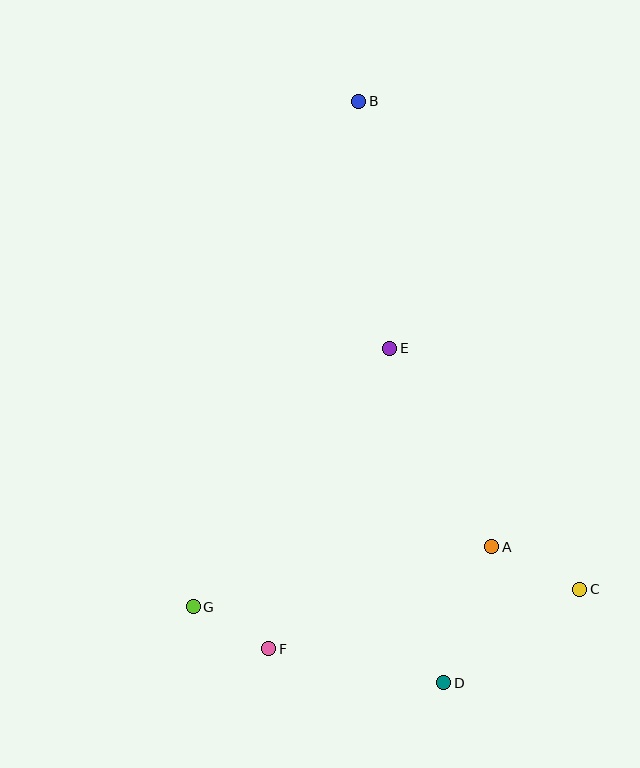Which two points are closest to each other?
Points F and G are closest to each other.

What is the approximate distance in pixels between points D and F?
The distance between D and F is approximately 178 pixels.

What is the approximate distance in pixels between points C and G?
The distance between C and G is approximately 387 pixels.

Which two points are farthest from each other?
Points B and D are farthest from each other.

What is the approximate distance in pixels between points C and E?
The distance between C and E is approximately 307 pixels.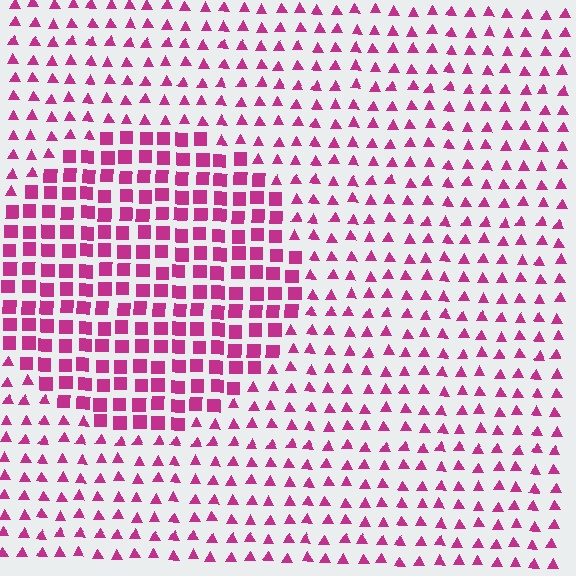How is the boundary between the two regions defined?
The boundary is defined by a change in element shape: squares inside vs. triangles outside. All elements share the same color and spacing.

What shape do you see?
I see a circle.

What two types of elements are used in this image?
The image uses squares inside the circle region and triangles outside it.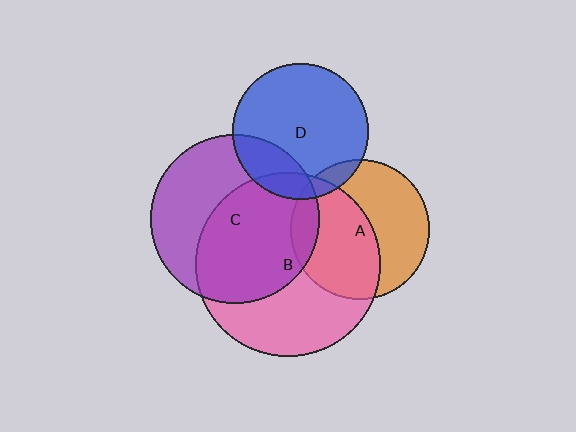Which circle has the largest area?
Circle B (pink).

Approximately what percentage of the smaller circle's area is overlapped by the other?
Approximately 55%.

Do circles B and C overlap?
Yes.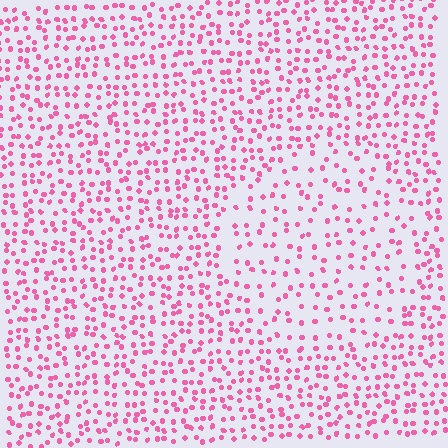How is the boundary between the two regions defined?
The boundary is defined by a change in element density (approximately 1.7x ratio). All elements are the same color, size, and shape.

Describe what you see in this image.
The image contains small pink elements arranged at two different densities. A circle-shaped region is visible where the elements are less densely packed than the surrounding area.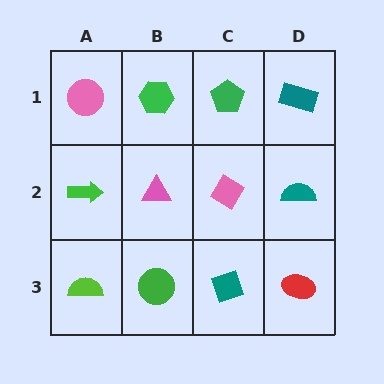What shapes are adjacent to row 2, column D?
A teal rectangle (row 1, column D), a red ellipse (row 3, column D), a pink diamond (row 2, column C).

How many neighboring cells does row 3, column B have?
3.